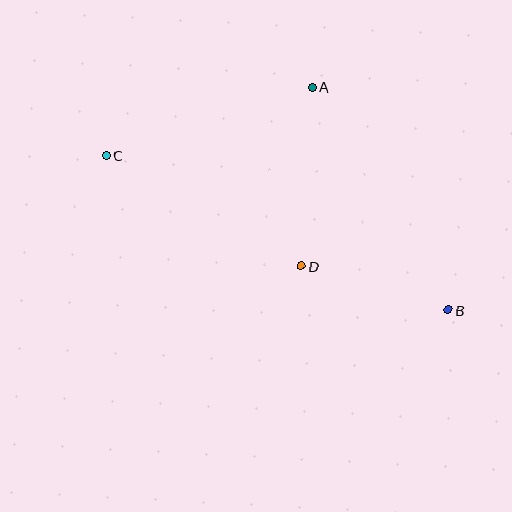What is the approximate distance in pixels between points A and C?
The distance between A and C is approximately 217 pixels.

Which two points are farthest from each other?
Points B and C are farthest from each other.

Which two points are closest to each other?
Points B and D are closest to each other.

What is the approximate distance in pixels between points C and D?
The distance between C and D is approximately 224 pixels.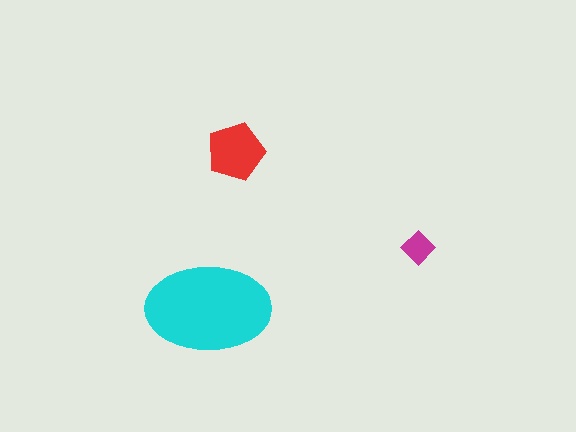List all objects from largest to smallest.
The cyan ellipse, the red pentagon, the magenta diamond.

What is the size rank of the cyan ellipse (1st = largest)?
1st.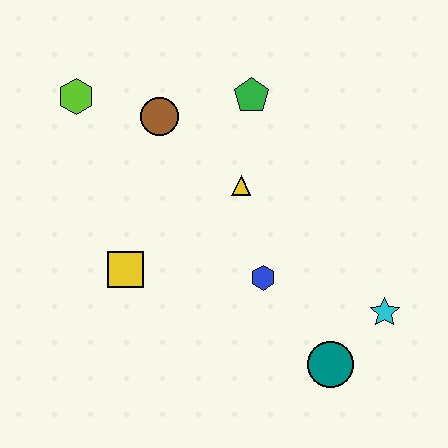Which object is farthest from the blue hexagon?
The lime hexagon is farthest from the blue hexagon.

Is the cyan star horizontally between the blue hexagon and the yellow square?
No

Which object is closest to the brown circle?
The lime hexagon is closest to the brown circle.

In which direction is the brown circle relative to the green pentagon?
The brown circle is to the left of the green pentagon.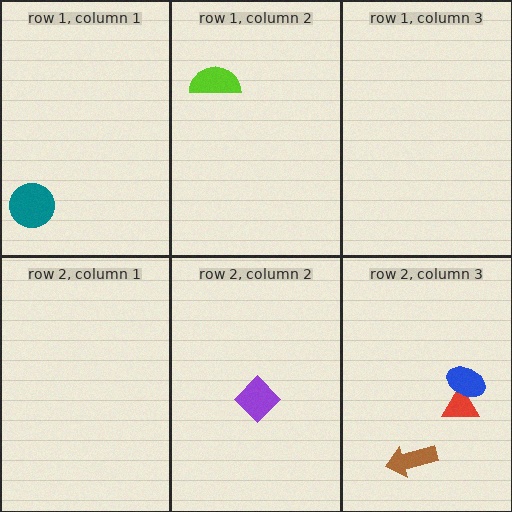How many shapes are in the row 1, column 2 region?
1.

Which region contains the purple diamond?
The row 2, column 2 region.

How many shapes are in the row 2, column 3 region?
3.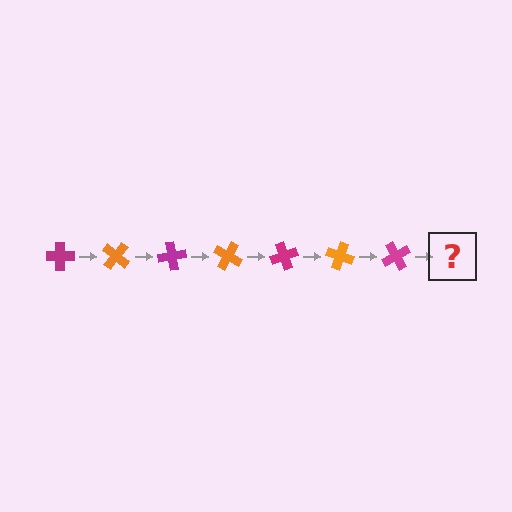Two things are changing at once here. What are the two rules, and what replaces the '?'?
The two rules are that it rotates 40 degrees each step and the color cycles through magenta and orange. The '?' should be an orange cross, rotated 280 degrees from the start.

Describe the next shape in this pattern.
It should be an orange cross, rotated 280 degrees from the start.